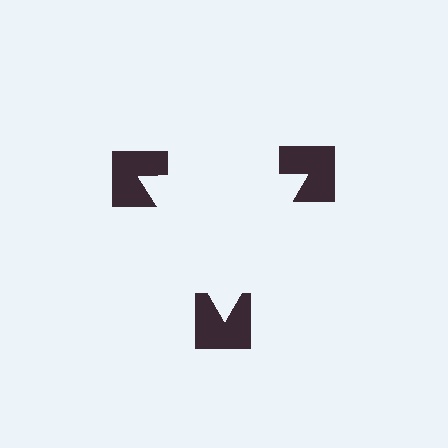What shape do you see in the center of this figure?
An illusory triangle — its edges are inferred from the aligned wedge cuts in the notched squares, not physically drawn.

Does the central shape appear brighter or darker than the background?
It typically appears slightly brighter than the background, even though no actual brightness change is drawn.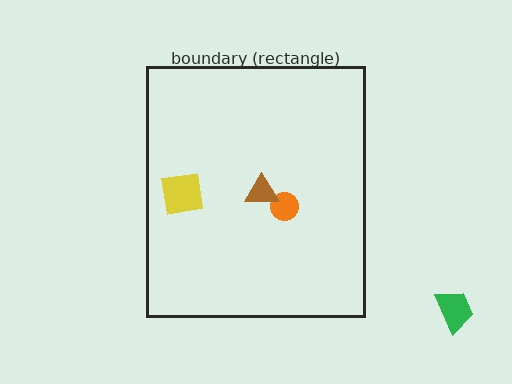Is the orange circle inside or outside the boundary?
Inside.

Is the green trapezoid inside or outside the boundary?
Outside.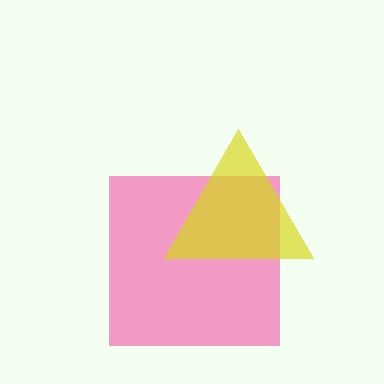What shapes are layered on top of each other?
The layered shapes are: a pink square, a yellow triangle.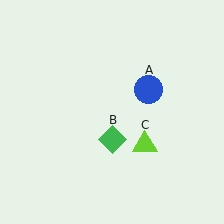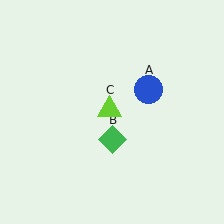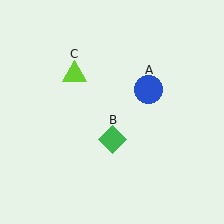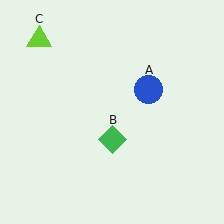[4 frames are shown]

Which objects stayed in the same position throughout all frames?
Blue circle (object A) and green diamond (object B) remained stationary.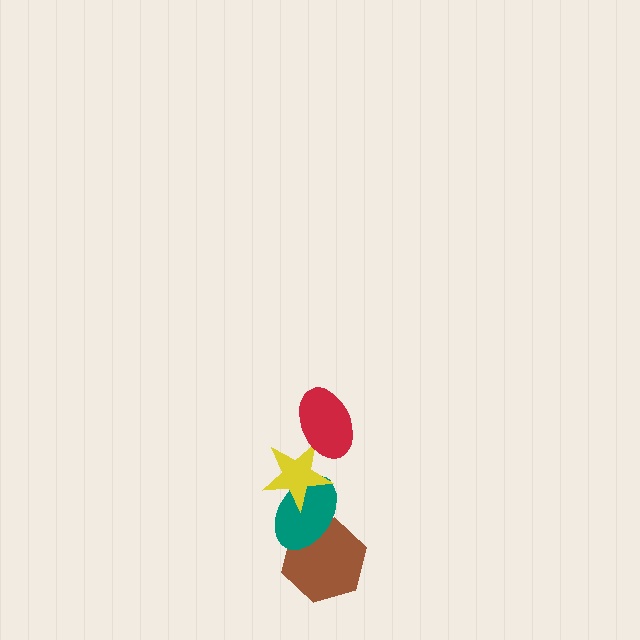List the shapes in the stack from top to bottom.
From top to bottom: the red ellipse, the yellow star, the teal ellipse, the brown hexagon.